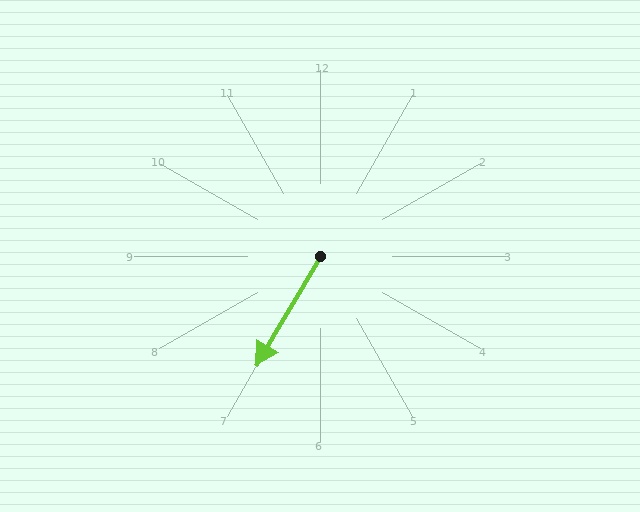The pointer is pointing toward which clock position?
Roughly 7 o'clock.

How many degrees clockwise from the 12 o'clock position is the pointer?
Approximately 210 degrees.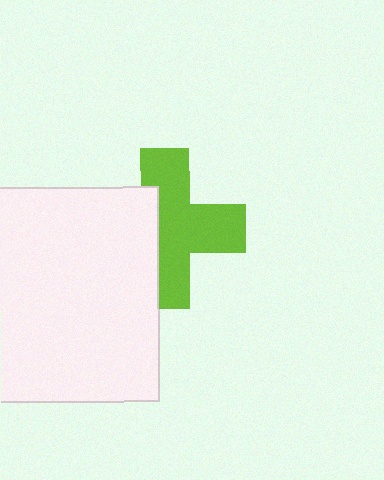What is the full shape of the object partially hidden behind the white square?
The partially hidden object is a lime cross.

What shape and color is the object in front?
The object in front is a white square.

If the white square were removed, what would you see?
You would see the complete lime cross.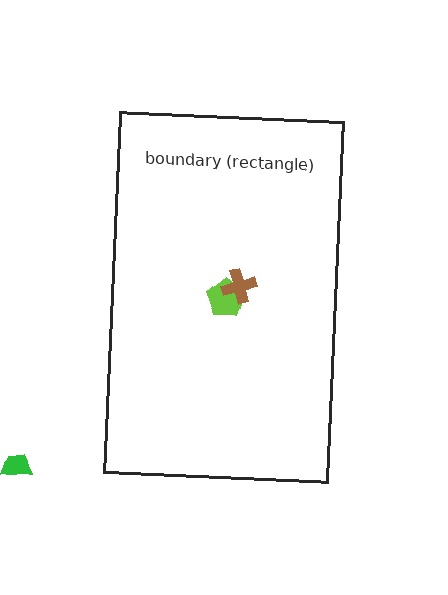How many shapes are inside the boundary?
2 inside, 1 outside.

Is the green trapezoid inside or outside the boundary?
Outside.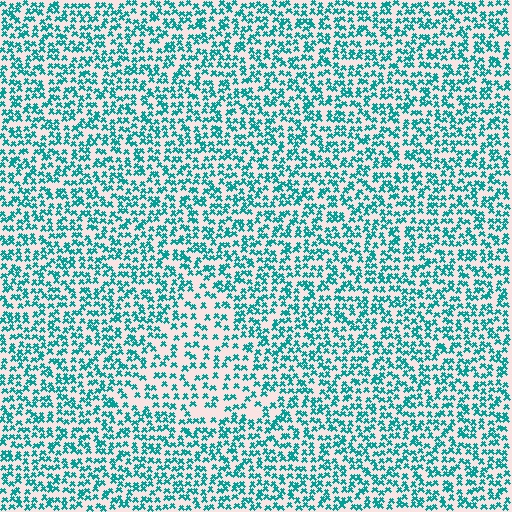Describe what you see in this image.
The image contains small teal elements arranged at two different densities. A triangle-shaped region is visible where the elements are less densely packed than the surrounding area.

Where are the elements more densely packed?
The elements are more densely packed outside the triangle boundary.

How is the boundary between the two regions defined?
The boundary is defined by a change in element density (approximately 1.7x ratio). All elements are the same color, size, and shape.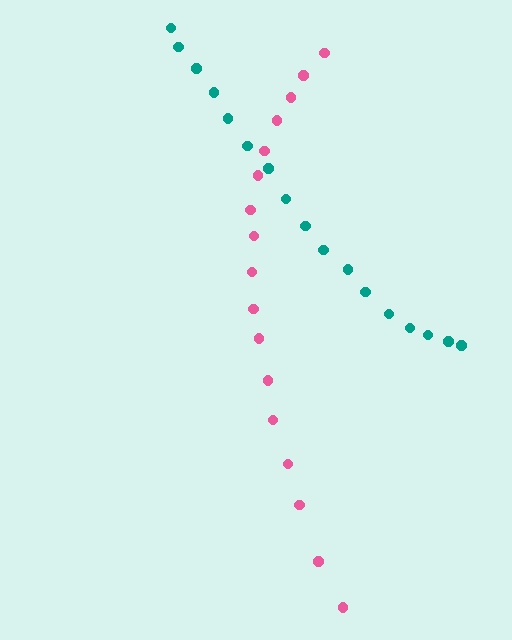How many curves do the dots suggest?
There are 2 distinct paths.